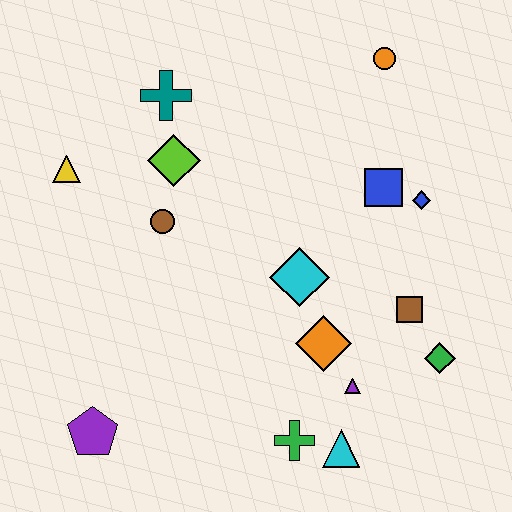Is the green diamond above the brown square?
No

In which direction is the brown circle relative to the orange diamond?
The brown circle is to the left of the orange diamond.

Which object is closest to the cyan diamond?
The orange diamond is closest to the cyan diamond.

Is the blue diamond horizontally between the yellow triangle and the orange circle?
No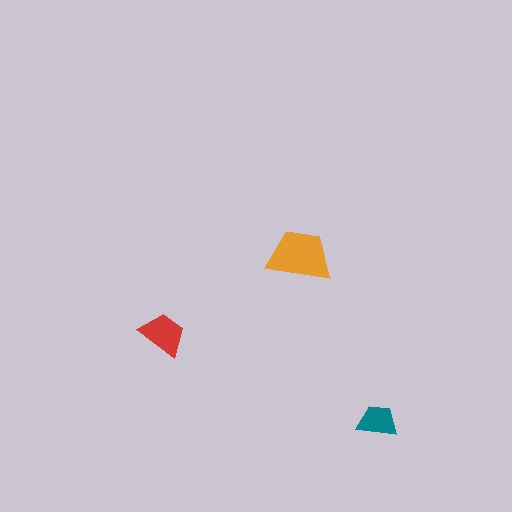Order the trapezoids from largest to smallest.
the orange one, the red one, the teal one.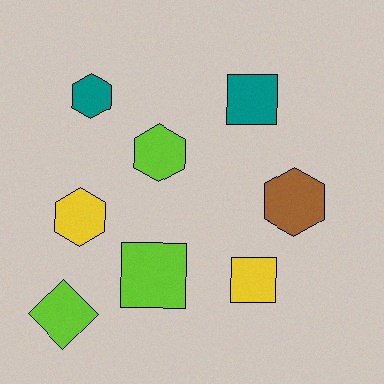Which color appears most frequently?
Lime, with 3 objects.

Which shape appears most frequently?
Hexagon, with 4 objects.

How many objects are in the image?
There are 8 objects.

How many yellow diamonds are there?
There are no yellow diamonds.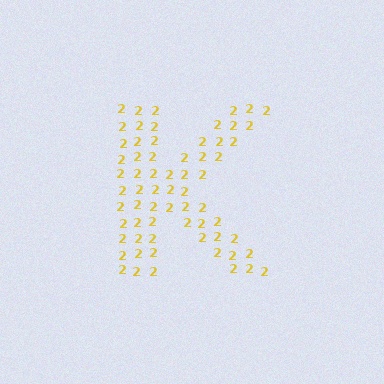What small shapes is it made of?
It is made of small digit 2's.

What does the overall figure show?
The overall figure shows the letter K.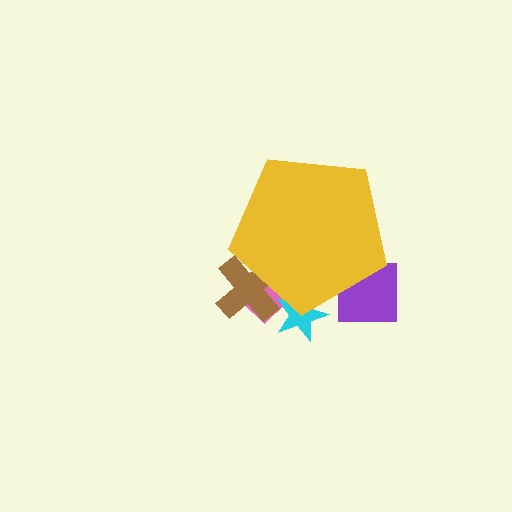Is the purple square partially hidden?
Yes, the purple square is partially hidden behind the yellow pentagon.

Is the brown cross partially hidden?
Yes, the brown cross is partially hidden behind the yellow pentagon.